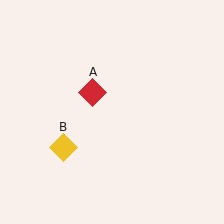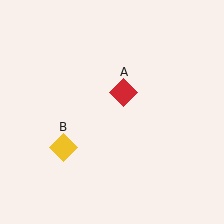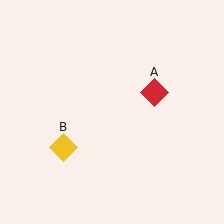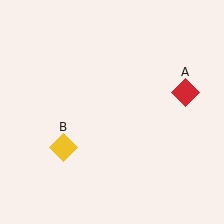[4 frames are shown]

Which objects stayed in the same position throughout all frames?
Yellow diamond (object B) remained stationary.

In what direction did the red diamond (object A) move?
The red diamond (object A) moved right.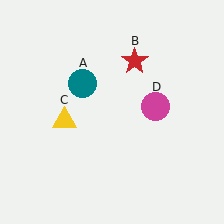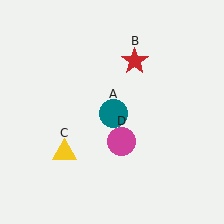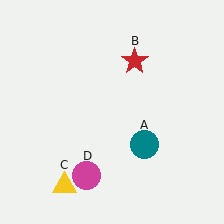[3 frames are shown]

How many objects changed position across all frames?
3 objects changed position: teal circle (object A), yellow triangle (object C), magenta circle (object D).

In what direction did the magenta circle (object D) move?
The magenta circle (object D) moved down and to the left.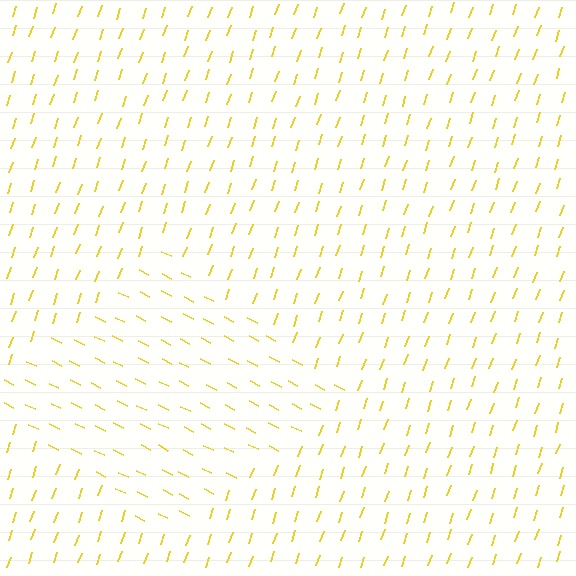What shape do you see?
I see a diamond.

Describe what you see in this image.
The image is filled with small yellow line segments. A diamond region in the image has lines oriented differently from the surrounding lines, creating a visible texture boundary.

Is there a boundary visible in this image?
Yes, there is a texture boundary formed by a change in line orientation.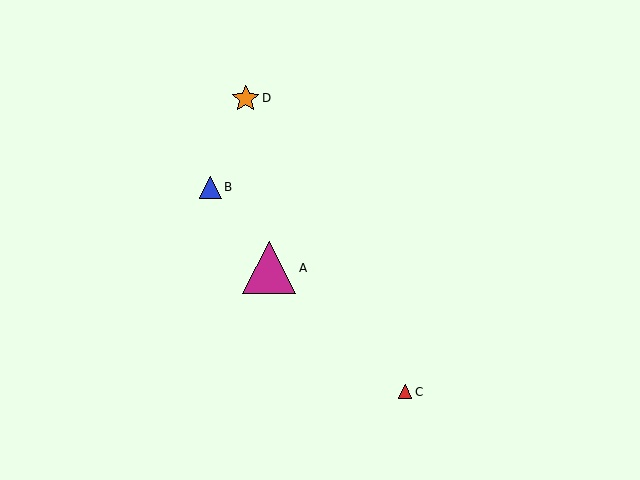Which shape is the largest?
The magenta triangle (labeled A) is the largest.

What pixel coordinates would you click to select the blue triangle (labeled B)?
Click at (210, 187) to select the blue triangle B.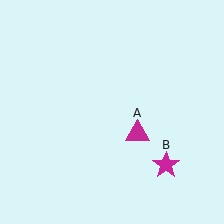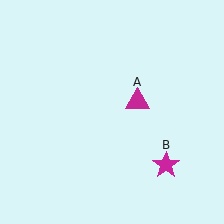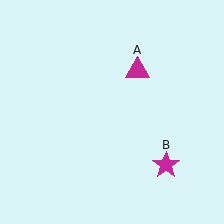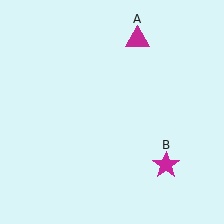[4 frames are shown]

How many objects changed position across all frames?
1 object changed position: magenta triangle (object A).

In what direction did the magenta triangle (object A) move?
The magenta triangle (object A) moved up.